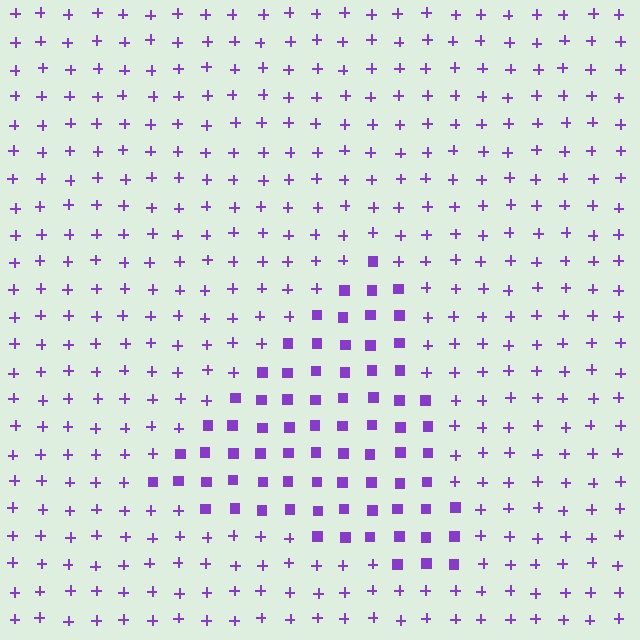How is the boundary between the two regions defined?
The boundary is defined by a change in element shape: squares inside vs. plus signs outside. All elements share the same color and spacing.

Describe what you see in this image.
The image is filled with small purple elements arranged in a uniform grid. A triangle-shaped region contains squares, while the surrounding area contains plus signs. The boundary is defined purely by the change in element shape.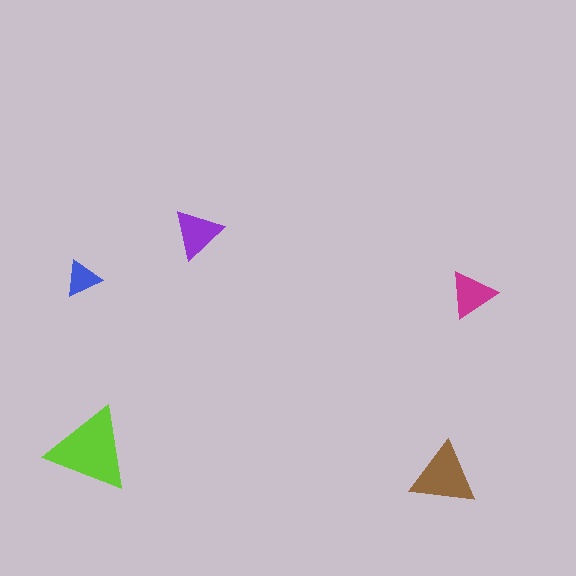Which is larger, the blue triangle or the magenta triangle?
The magenta one.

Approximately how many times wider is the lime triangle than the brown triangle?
About 1.5 times wider.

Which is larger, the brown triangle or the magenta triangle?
The brown one.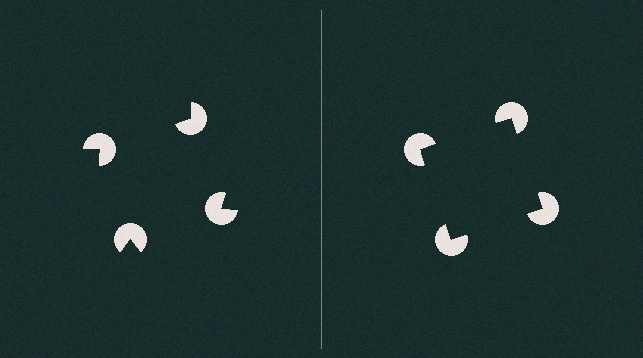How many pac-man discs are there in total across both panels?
8 — 4 on each side.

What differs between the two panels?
The pac-man discs are positioned identically on both sides; only the wedge orientations differ. On the right they align to a square; on the left they are misaligned.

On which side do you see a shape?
An illusory square appears on the right side. On the left side the wedge cuts are rotated, so no coherent shape forms.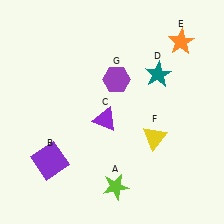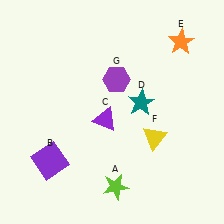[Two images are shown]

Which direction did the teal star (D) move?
The teal star (D) moved down.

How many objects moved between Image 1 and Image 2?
1 object moved between the two images.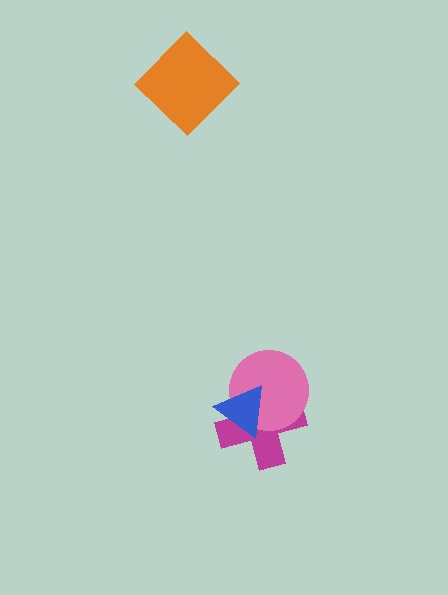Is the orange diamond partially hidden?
No, no other shape covers it.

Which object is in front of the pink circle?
The blue triangle is in front of the pink circle.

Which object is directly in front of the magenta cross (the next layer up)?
The pink circle is directly in front of the magenta cross.